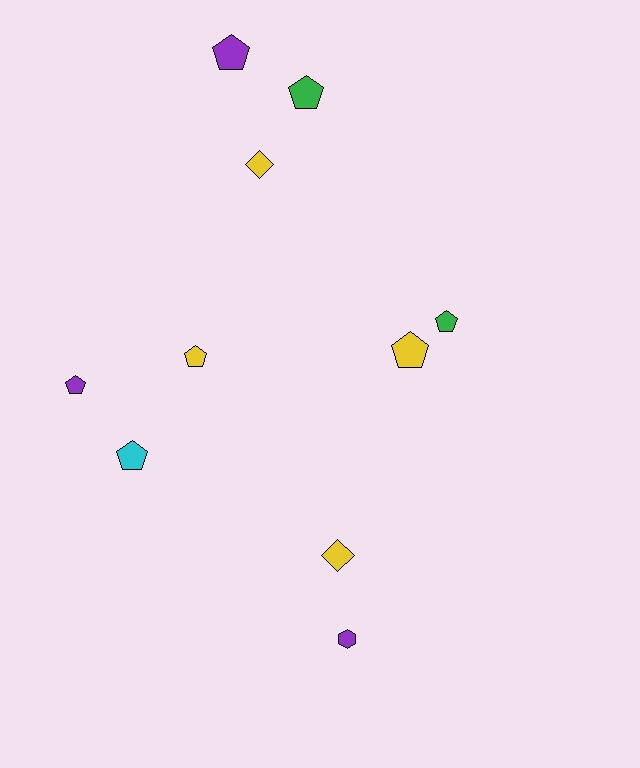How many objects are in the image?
There are 10 objects.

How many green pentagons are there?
There are 2 green pentagons.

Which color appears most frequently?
Yellow, with 4 objects.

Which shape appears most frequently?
Pentagon, with 7 objects.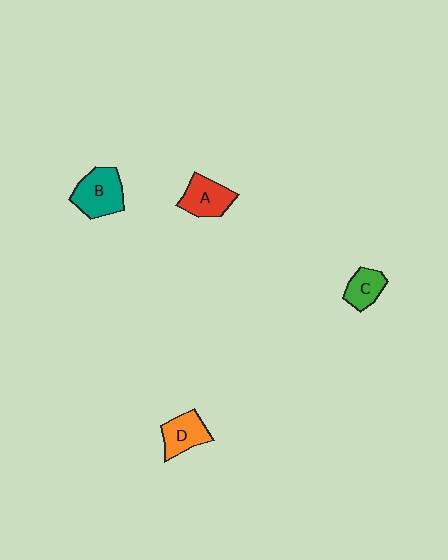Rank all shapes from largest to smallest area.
From largest to smallest: B (teal), A (red), D (orange), C (green).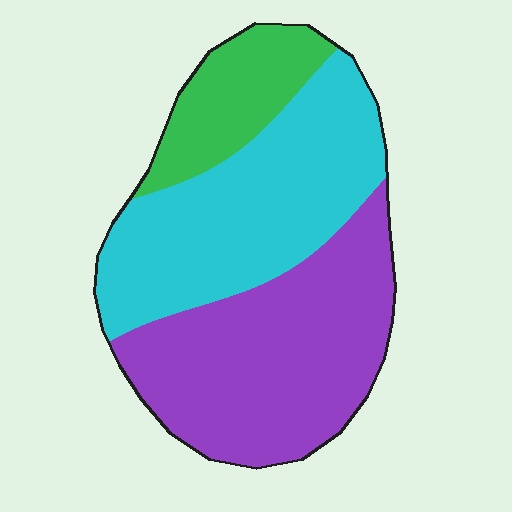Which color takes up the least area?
Green, at roughly 15%.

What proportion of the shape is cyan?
Cyan covers roughly 40% of the shape.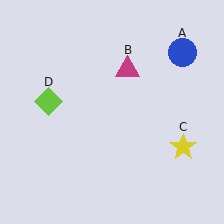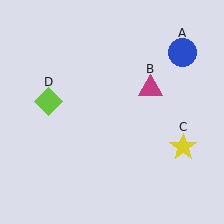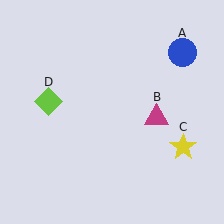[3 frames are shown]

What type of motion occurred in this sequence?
The magenta triangle (object B) rotated clockwise around the center of the scene.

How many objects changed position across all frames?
1 object changed position: magenta triangle (object B).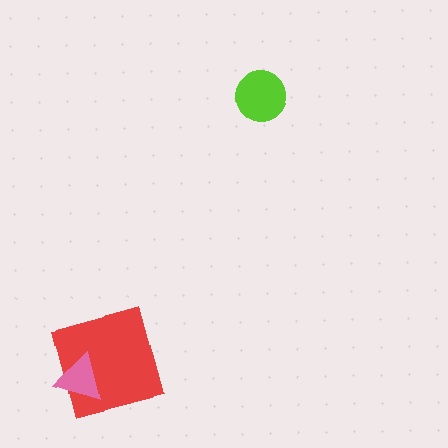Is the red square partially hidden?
Yes, it is partially covered by another shape.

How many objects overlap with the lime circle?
0 objects overlap with the lime circle.